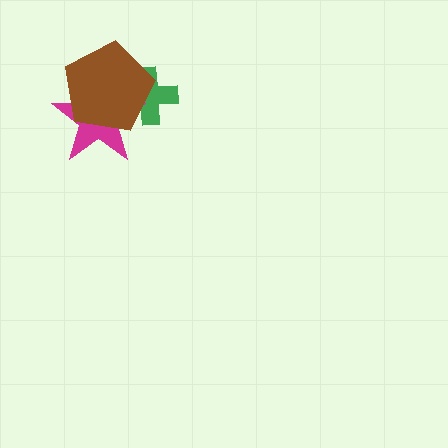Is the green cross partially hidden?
Yes, it is partially covered by another shape.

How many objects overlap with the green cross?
2 objects overlap with the green cross.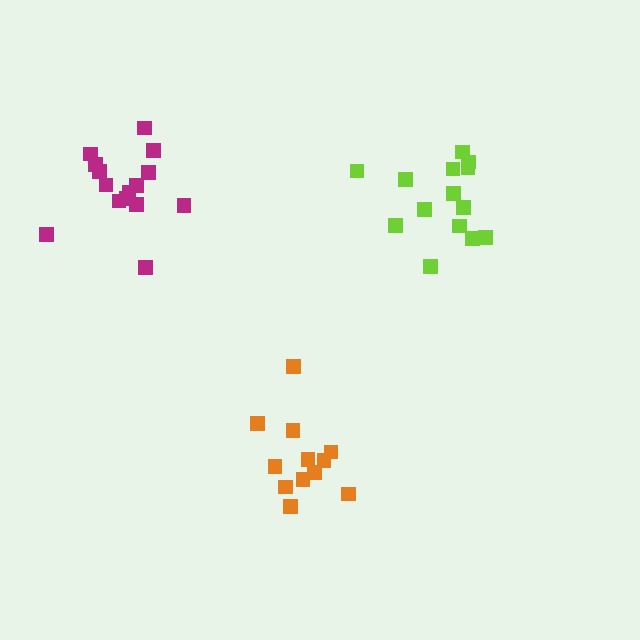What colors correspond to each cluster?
The clusters are colored: orange, magenta, lime.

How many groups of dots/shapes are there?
There are 3 groups.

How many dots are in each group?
Group 1: 12 dots, Group 2: 15 dots, Group 3: 14 dots (41 total).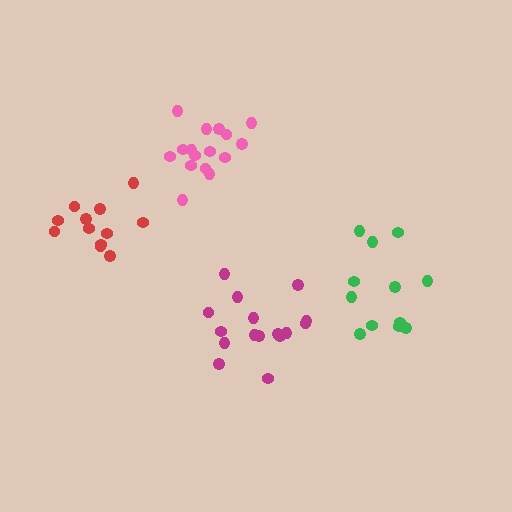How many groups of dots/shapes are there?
There are 4 groups.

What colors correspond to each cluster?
The clusters are colored: magenta, pink, green, red.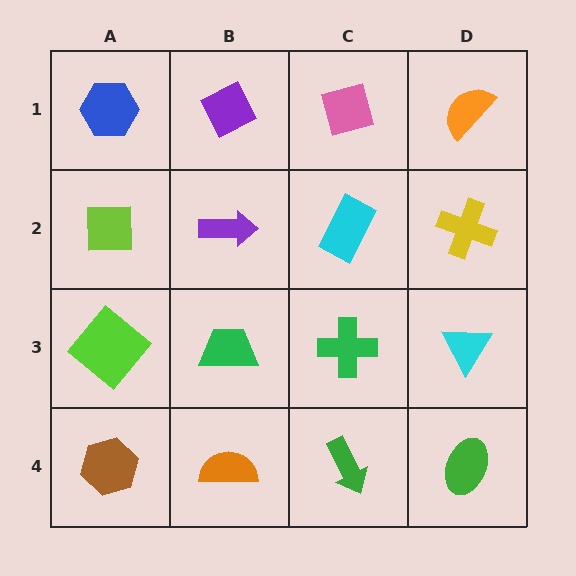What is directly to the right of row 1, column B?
A pink diamond.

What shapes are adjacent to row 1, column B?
A purple arrow (row 2, column B), a blue hexagon (row 1, column A), a pink diamond (row 1, column C).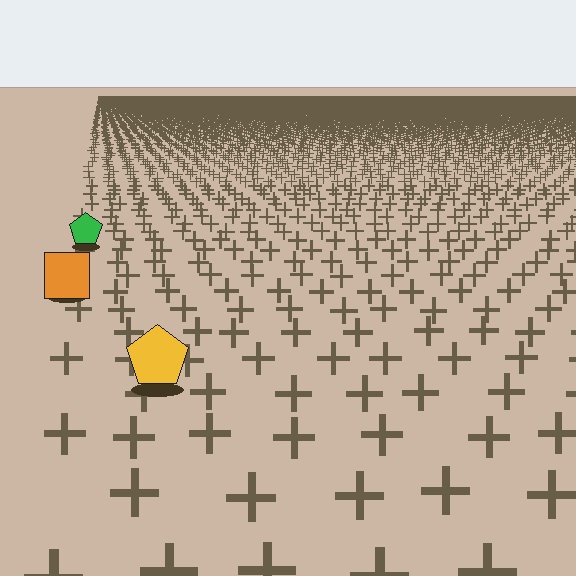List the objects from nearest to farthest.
From nearest to farthest: the yellow pentagon, the orange square, the green pentagon.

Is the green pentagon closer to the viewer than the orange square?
No. The orange square is closer — you can tell from the texture gradient: the ground texture is coarser near it.